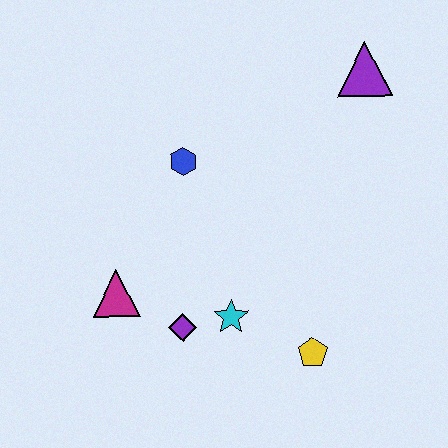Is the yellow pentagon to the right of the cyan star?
Yes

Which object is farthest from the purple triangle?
The magenta triangle is farthest from the purple triangle.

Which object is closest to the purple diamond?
The cyan star is closest to the purple diamond.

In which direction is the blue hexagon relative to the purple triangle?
The blue hexagon is to the left of the purple triangle.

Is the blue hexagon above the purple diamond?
Yes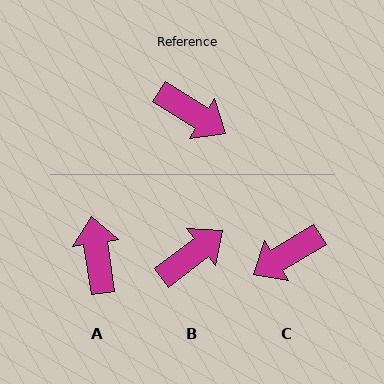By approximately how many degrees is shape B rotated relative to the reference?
Approximately 69 degrees counter-clockwise.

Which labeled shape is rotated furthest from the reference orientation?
A, about 131 degrees away.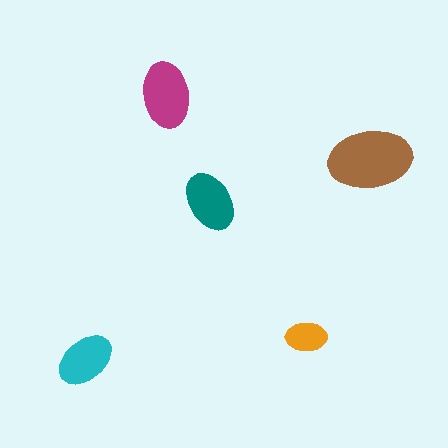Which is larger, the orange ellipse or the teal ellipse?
The teal one.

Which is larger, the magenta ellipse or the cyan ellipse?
The magenta one.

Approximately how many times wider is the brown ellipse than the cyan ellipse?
About 1.5 times wider.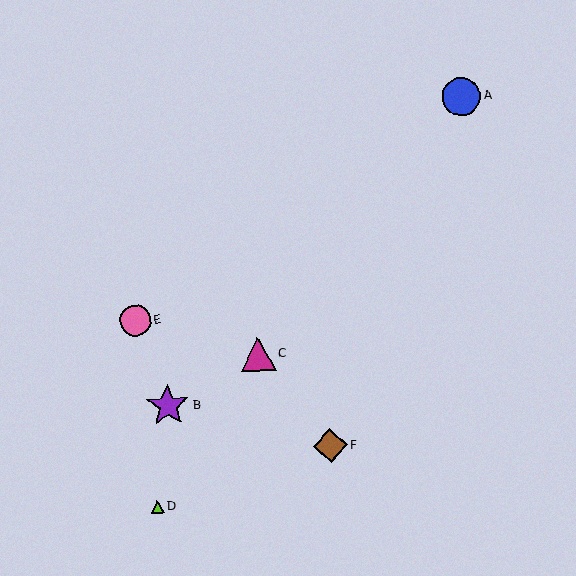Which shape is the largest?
The purple star (labeled B) is the largest.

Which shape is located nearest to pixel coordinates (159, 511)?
The lime triangle (labeled D) at (158, 507) is nearest to that location.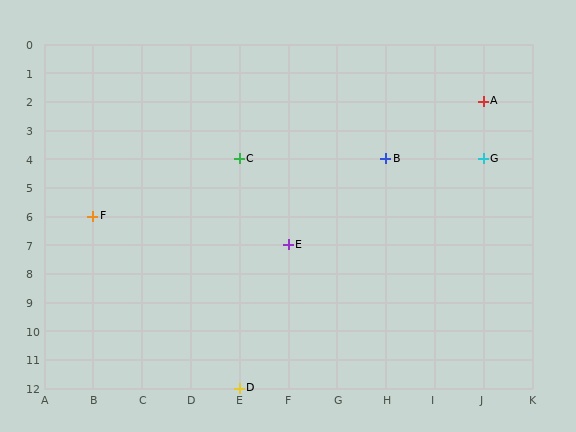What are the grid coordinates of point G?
Point G is at grid coordinates (J, 4).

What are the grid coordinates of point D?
Point D is at grid coordinates (E, 12).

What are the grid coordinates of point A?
Point A is at grid coordinates (J, 2).